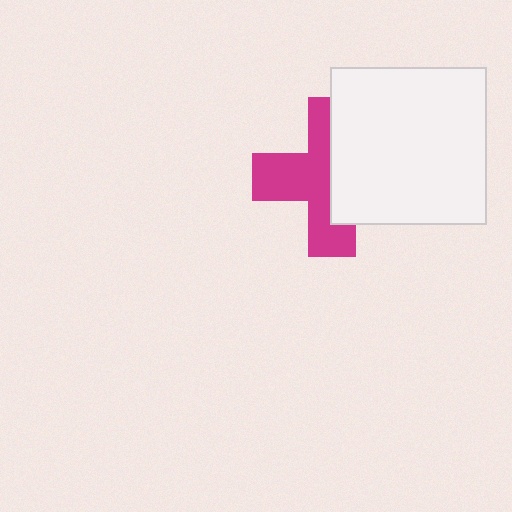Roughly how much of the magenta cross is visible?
About half of it is visible (roughly 54%).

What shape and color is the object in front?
The object in front is a white square.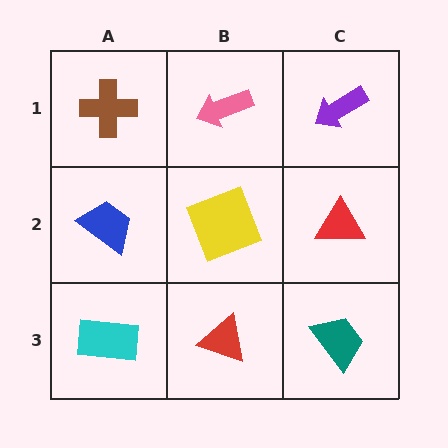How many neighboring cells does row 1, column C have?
2.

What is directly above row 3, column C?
A red triangle.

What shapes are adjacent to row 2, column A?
A brown cross (row 1, column A), a cyan rectangle (row 3, column A), a yellow square (row 2, column B).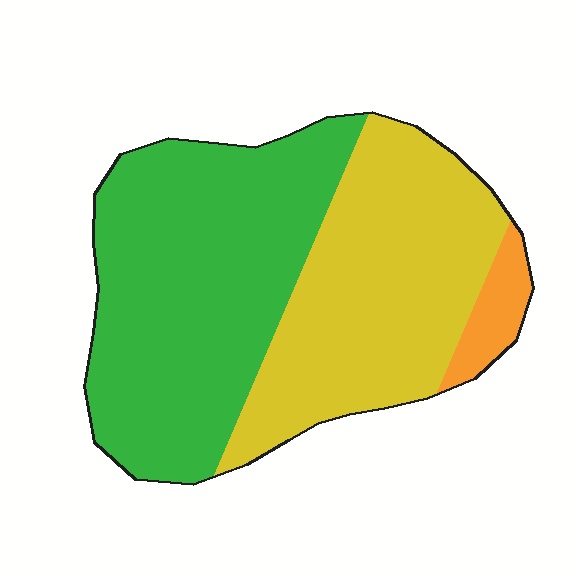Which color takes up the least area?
Orange, at roughly 5%.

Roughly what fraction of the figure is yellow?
Yellow covers 42% of the figure.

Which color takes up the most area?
Green, at roughly 50%.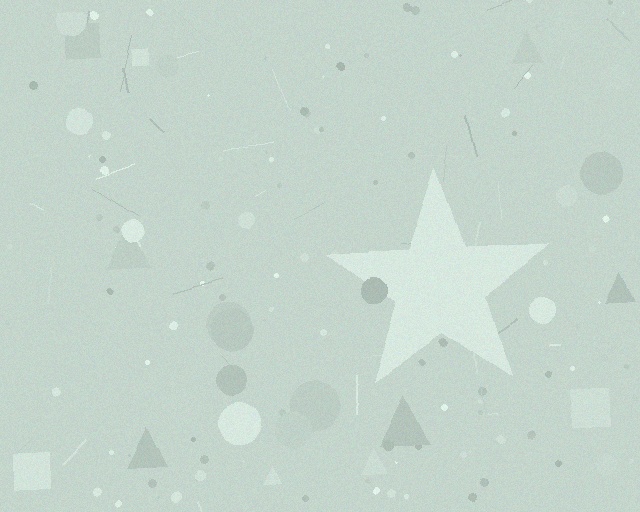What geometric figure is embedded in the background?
A star is embedded in the background.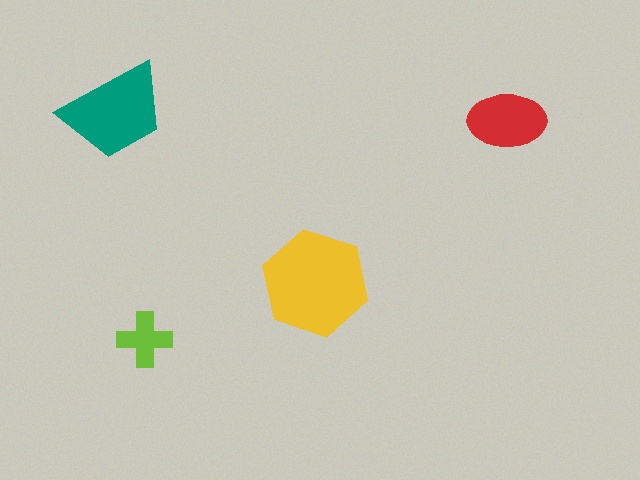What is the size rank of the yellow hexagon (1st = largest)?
1st.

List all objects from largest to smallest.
The yellow hexagon, the teal trapezoid, the red ellipse, the lime cross.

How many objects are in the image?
There are 4 objects in the image.